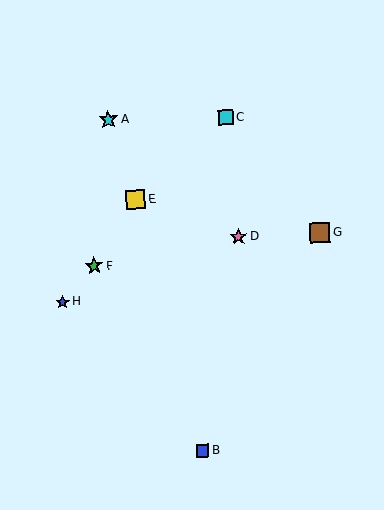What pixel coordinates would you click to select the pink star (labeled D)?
Click at (239, 237) to select the pink star D.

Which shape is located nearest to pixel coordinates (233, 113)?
The cyan square (labeled C) at (226, 117) is nearest to that location.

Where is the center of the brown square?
The center of the brown square is at (320, 233).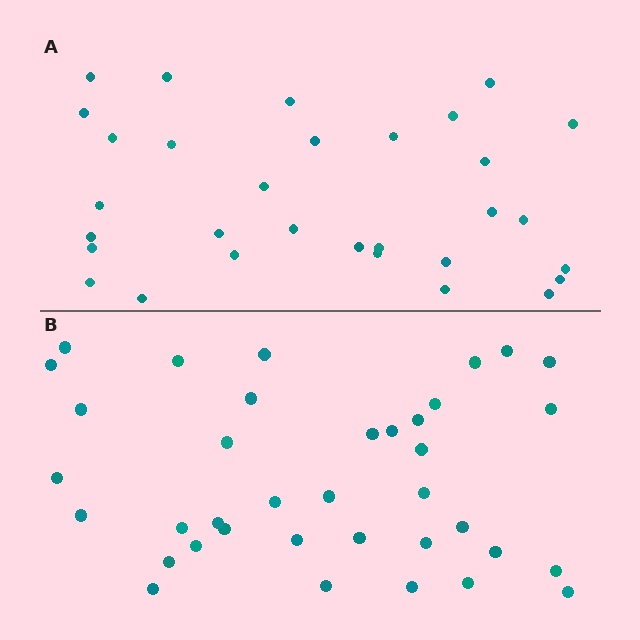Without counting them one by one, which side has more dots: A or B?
Region B (the bottom region) has more dots.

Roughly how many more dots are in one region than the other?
Region B has about 6 more dots than region A.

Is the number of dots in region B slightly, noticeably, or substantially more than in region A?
Region B has only slightly more — the two regions are fairly close. The ratio is roughly 1.2 to 1.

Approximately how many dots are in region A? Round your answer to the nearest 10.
About 30 dots. (The exact count is 31, which rounds to 30.)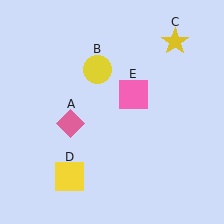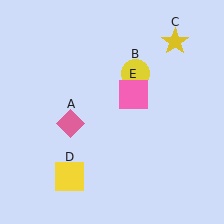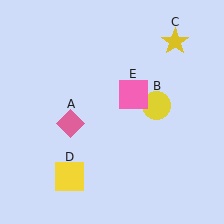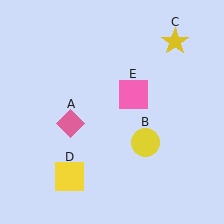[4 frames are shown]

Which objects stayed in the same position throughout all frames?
Pink diamond (object A) and yellow star (object C) and yellow square (object D) and pink square (object E) remained stationary.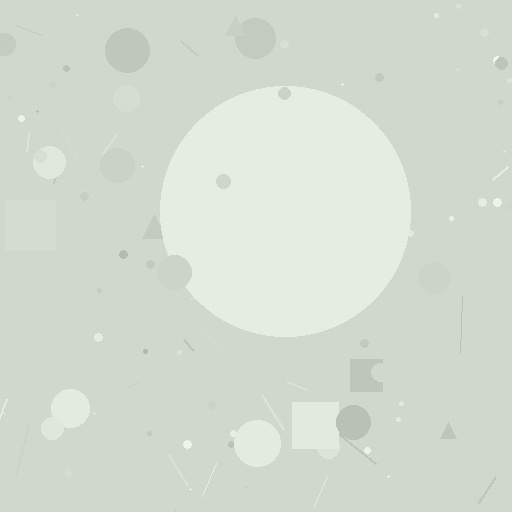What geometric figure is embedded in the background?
A circle is embedded in the background.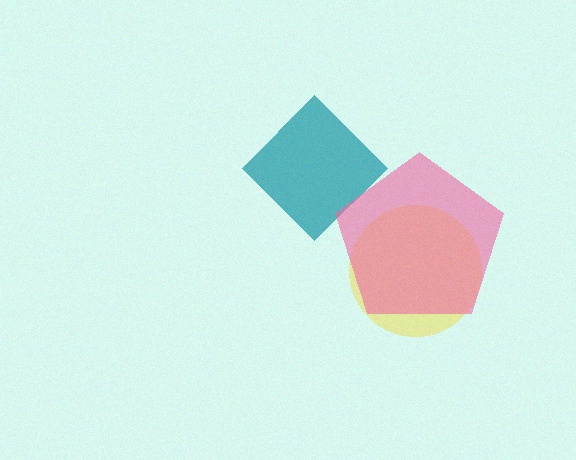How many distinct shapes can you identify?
There are 3 distinct shapes: a yellow circle, a teal diamond, a pink pentagon.